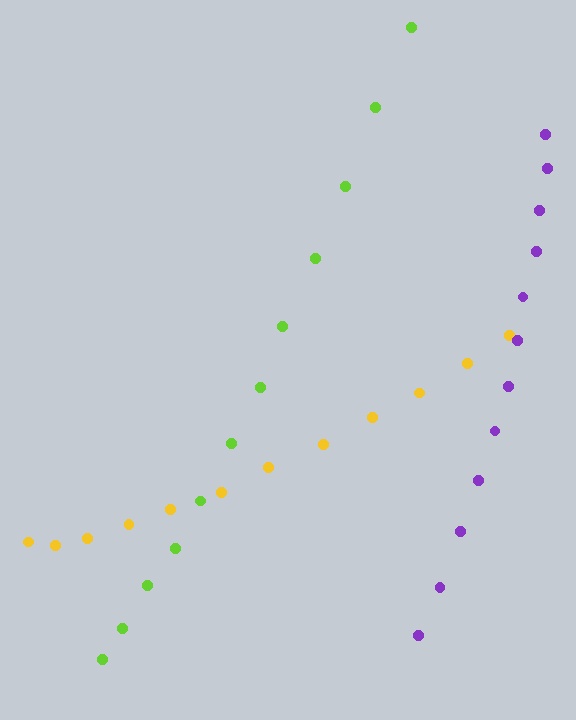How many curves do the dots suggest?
There are 3 distinct paths.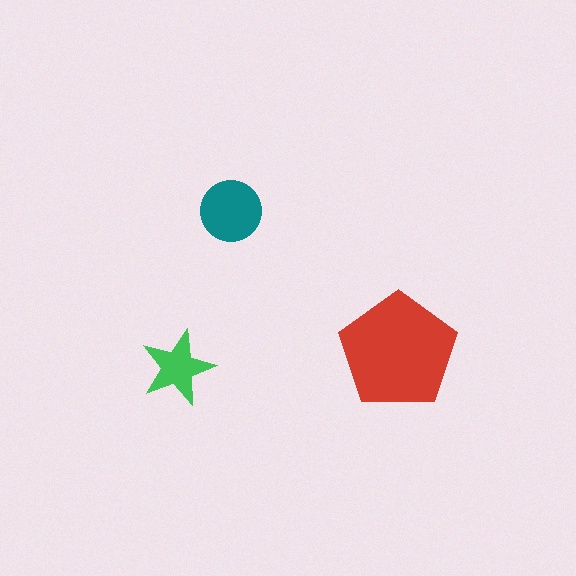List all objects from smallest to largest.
The green star, the teal circle, the red pentagon.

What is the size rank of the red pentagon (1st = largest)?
1st.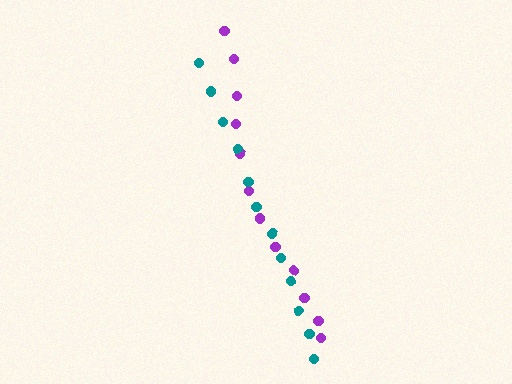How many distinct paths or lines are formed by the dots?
There are 2 distinct paths.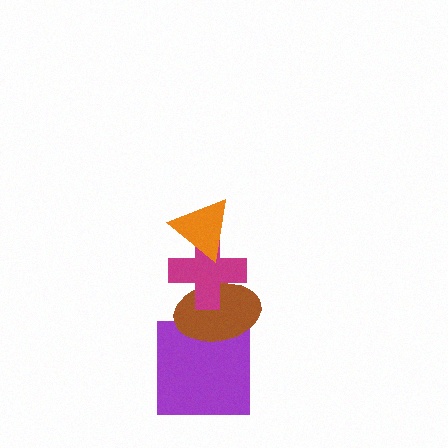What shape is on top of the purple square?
The brown ellipse is on top of the purple square.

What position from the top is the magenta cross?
The magenta cross is 2nd from the top.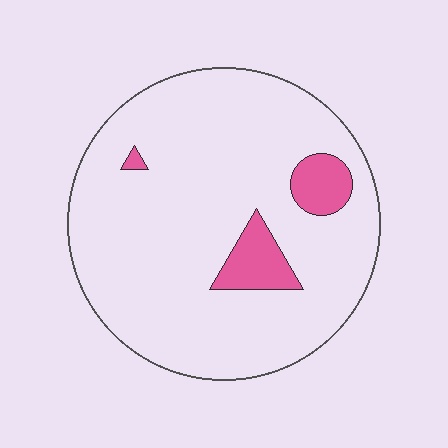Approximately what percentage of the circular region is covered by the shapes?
Approximately 10%.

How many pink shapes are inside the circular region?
3.